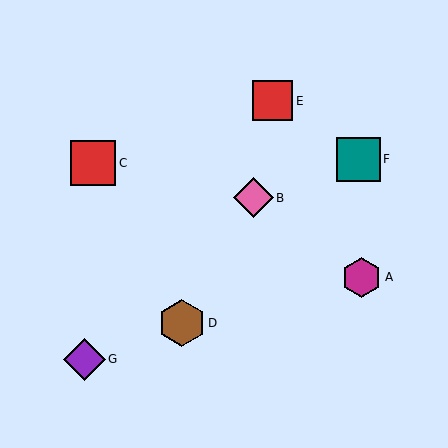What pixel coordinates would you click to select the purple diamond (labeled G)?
Click at (84, 359) to select the purple diamond G.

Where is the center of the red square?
The center of the red square is at (93, 163).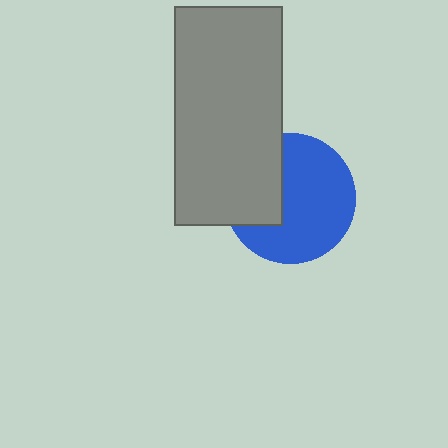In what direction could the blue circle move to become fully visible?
The blue circle could move right. That would shift it out from behind the gray rectangle entirely.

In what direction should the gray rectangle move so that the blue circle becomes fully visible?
The gray rectangle should move left. That is the shortest direction to clear the overlap and leave the blue circle fully visible.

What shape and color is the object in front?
The object in front is a gray rectangle.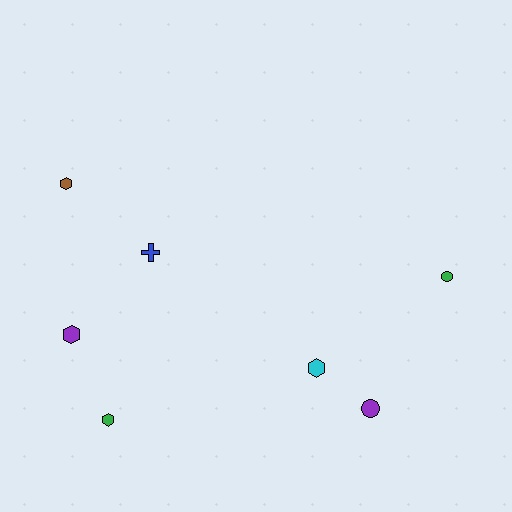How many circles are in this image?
There are 2 circles.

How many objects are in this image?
There are 7 objects.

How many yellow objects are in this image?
There are no yellow objects.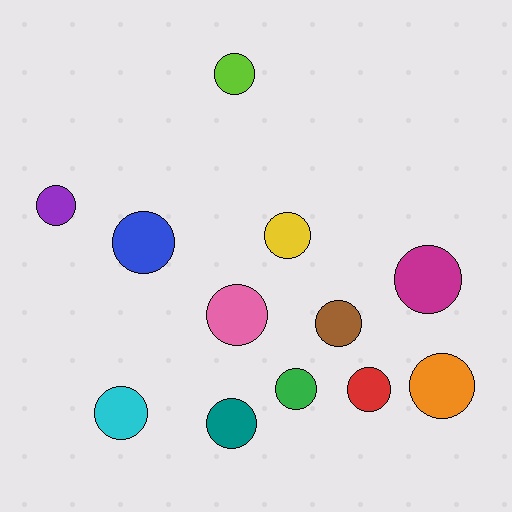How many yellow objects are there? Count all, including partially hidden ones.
There is 1 yellow object.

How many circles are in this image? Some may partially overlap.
There are 12 circles.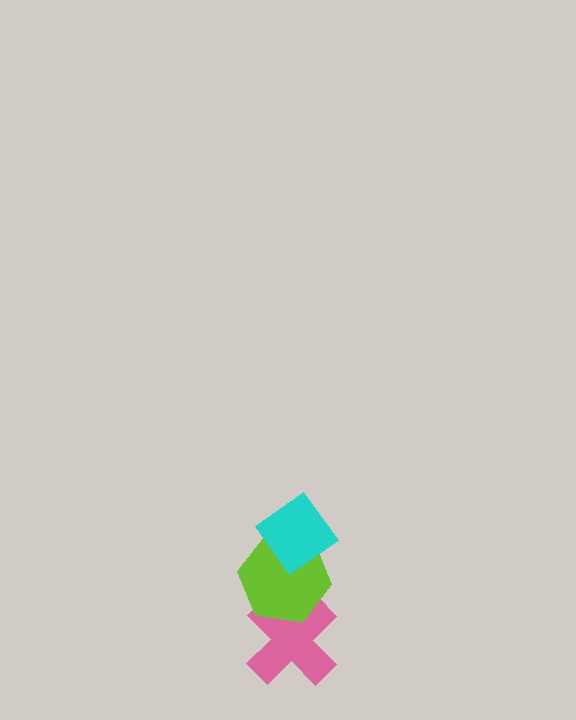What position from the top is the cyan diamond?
The cyan diamond is 1st from the top.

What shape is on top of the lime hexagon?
The cyan diamond is on top of the lime hexagon.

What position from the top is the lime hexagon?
The lime hexagon is 2nd from the top.